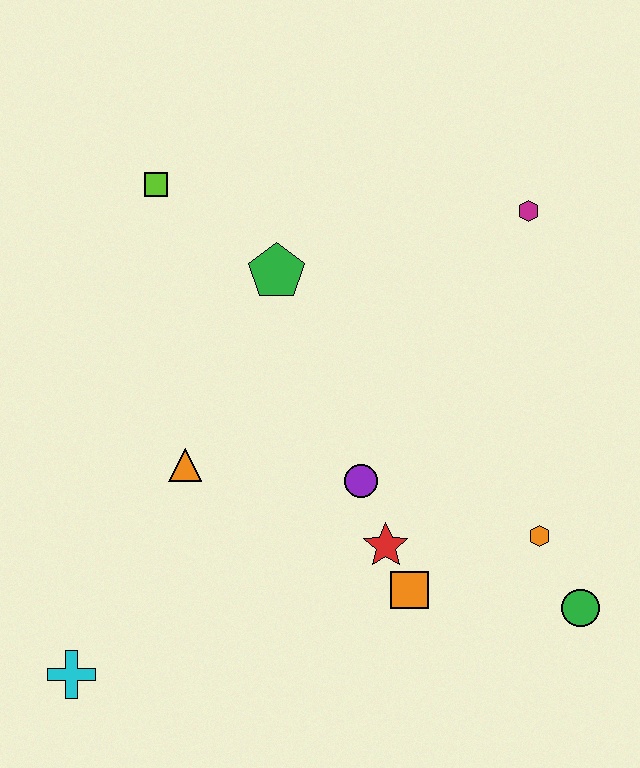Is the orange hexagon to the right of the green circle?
No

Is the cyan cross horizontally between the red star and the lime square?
No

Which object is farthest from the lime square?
The green circle is farthest from the lime square.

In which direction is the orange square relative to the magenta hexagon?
The orange square is below the magenta hexagon.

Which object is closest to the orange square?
The red star is closest to the orange square.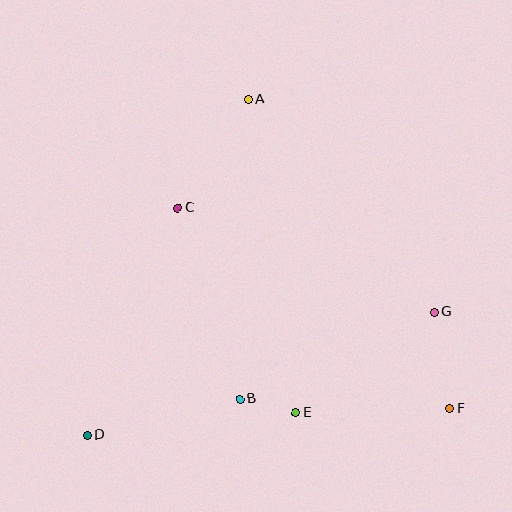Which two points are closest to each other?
Points B and E are closest to each other.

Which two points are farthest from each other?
Points A and D are farthest from each other.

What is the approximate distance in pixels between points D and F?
The distance between D and F is approximately 364 pixels.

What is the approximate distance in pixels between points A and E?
The distance between A and E is approximately 317 pixels.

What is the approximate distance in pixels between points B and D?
The distance between B and D is approximately 157 pixels.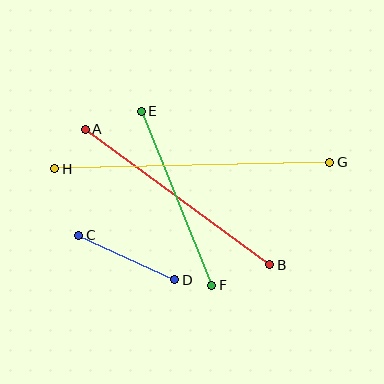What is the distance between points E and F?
The distance is approximately 188 pixels.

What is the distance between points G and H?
The distance is approximately 275 pixels.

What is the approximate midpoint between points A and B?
The midpoint is at approximately (177, 197) pixels.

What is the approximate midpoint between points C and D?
The midpoint is at approximately (127, 257) pixels.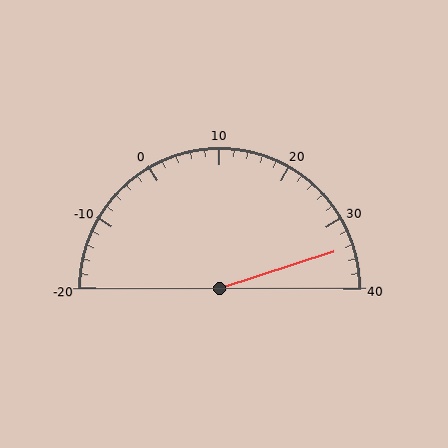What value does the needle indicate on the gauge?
The needle indicates approximately 34.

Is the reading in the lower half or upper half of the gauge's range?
The reading is in the upper half of the range (-20 to 40).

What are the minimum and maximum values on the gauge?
The gauge ranges from -20 to 40.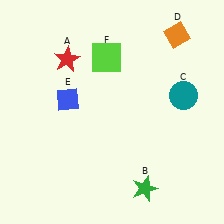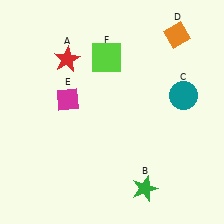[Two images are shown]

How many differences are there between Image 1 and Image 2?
There is 1 difference between the two images.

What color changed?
The diamond (E) changed from blue in Image 1 to magenta in Image 2.